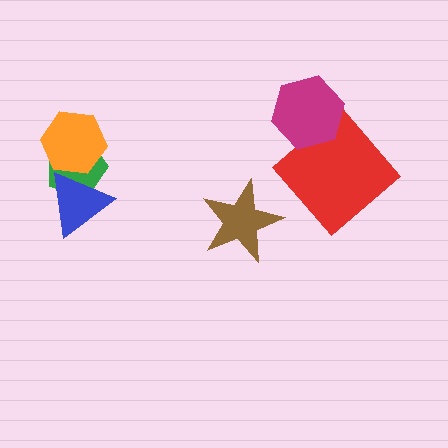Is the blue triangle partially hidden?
Yes, it is partially covered by another shape.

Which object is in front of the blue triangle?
The orange hexagon is in front of the blue triangle.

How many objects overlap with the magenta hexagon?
1 object overlaps with the magenta hexagon.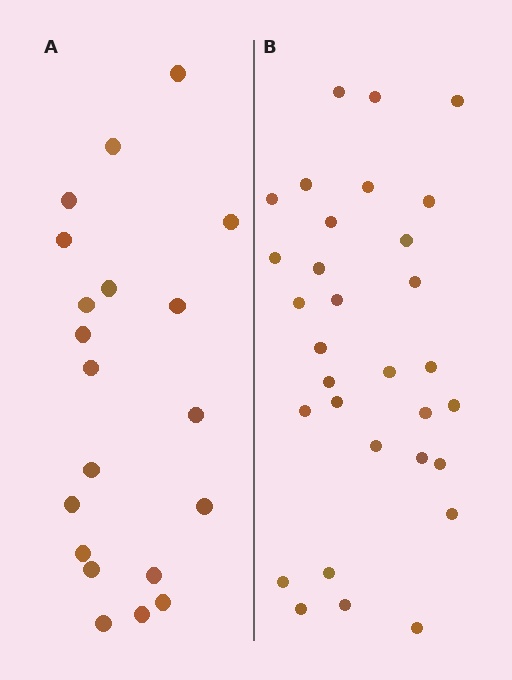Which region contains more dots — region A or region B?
Region B (the right region) has more dots.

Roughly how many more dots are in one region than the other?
Region B has roughly 12 or so more dots than region A.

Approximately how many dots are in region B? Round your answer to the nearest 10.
About 30 dots. (The exact count is 31, which rounds to 30.)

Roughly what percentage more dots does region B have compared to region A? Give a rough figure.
About 55% more.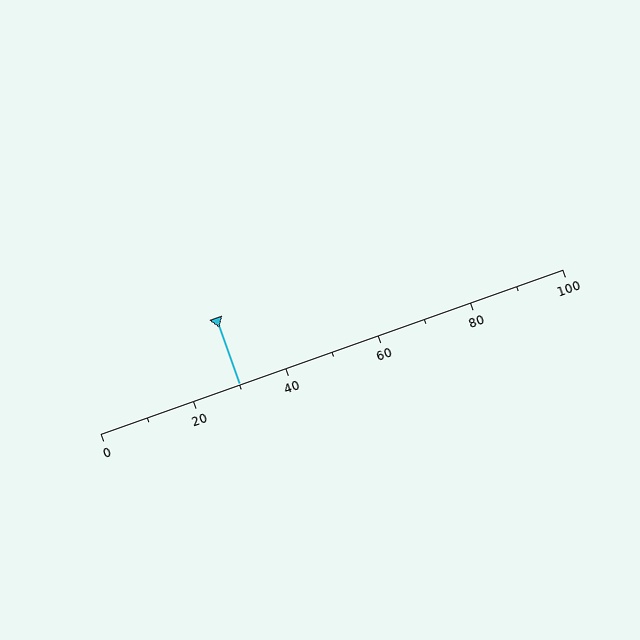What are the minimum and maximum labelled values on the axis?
The axis runs from 0 to 100.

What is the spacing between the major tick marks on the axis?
The major ticks are spaced 20 apart.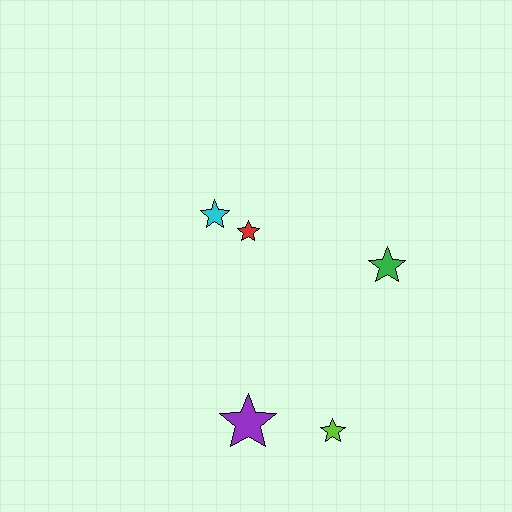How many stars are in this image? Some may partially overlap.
There are 5 stars.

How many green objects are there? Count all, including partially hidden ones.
There is 1 green object.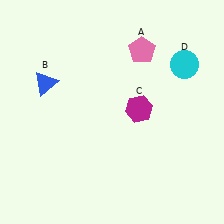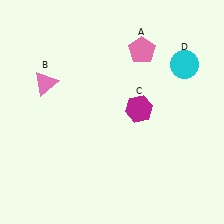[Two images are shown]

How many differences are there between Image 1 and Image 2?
There is 1 difference between the two images.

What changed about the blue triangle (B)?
In Image 1, B is blue. In Image 2, it changed to pink.